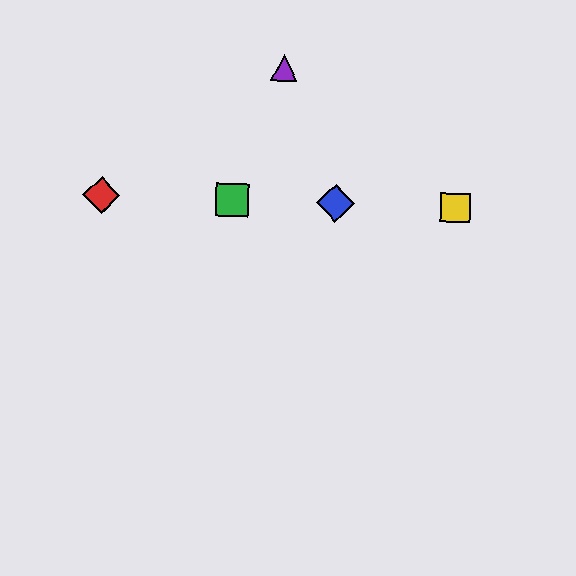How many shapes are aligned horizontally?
4 shapes (the red diamond, the blue diamond, the green square, the yellow square) are aligned horizontally.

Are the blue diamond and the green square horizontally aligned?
Yes, both are at y≈203.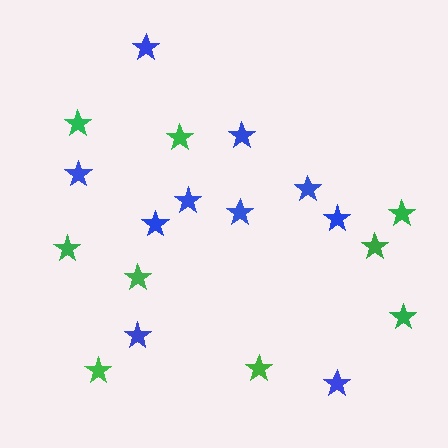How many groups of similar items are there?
There are 2 groups: one group of blue stars (10) and one group of green stars (9).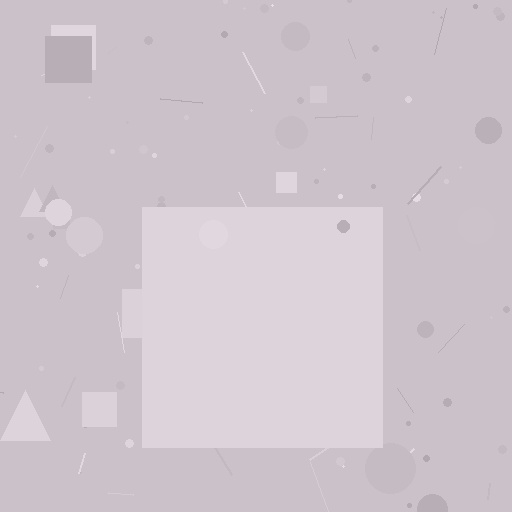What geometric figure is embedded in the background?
A square is embedded in the background.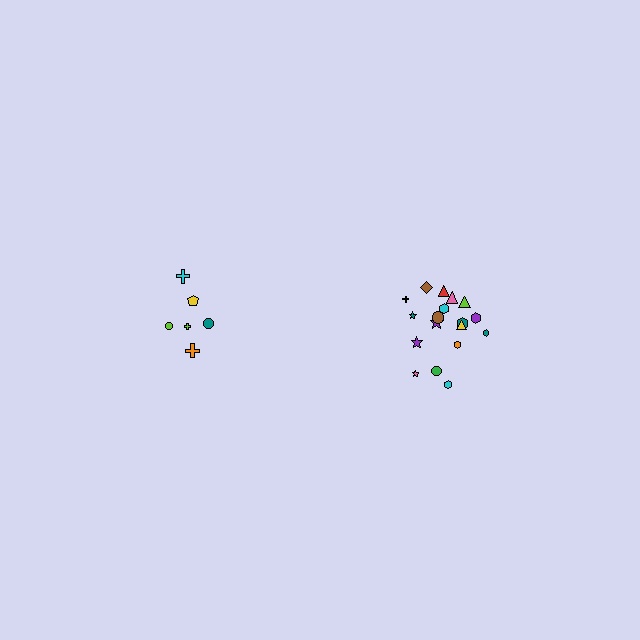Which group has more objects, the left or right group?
The right group.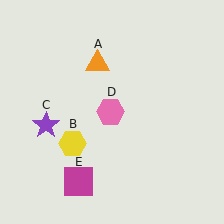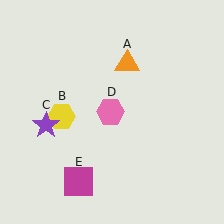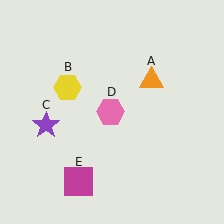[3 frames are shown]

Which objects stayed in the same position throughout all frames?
Purple star (object C) and pink hexagon (object D) and magenta square (object E) remained stationary.